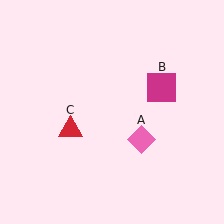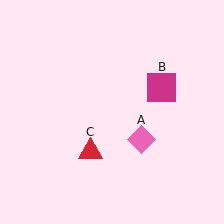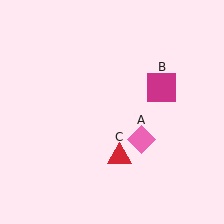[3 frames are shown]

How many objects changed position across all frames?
1 object changed position: red triangle (object C).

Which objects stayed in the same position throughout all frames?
Pink diamond (object A) and magenta square (object B) remained stationary.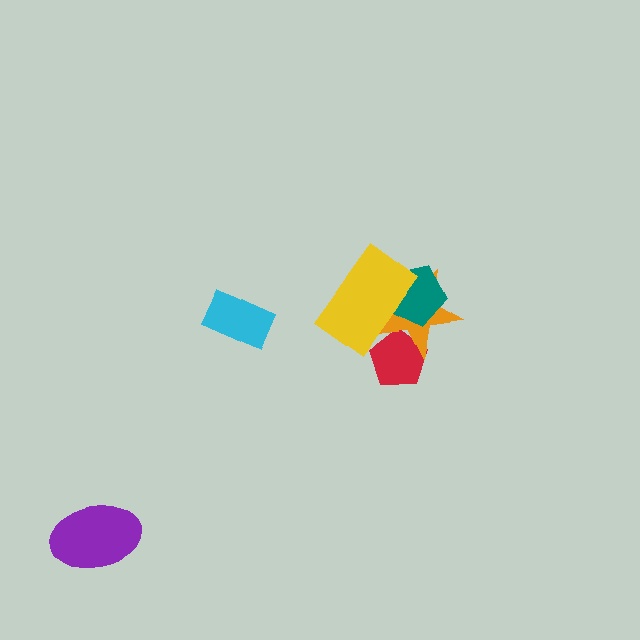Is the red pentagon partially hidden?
Yes, it is partially covered by another shape.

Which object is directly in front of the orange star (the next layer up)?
The teal pentagon is directly in front of the orange star.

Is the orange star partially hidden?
Yes, it is partially covered by another shape.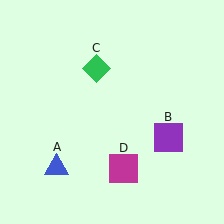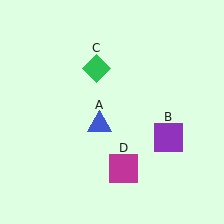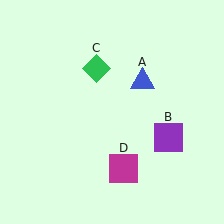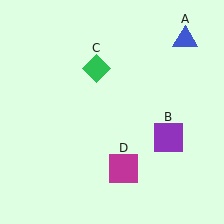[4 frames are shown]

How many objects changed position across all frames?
1 object changed position: blue triangle (object A).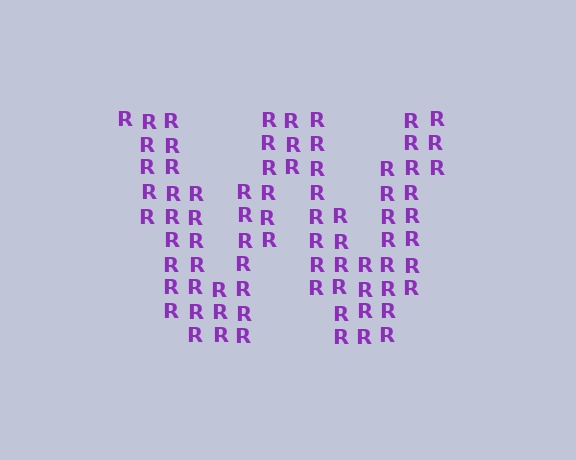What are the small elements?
The small elements are letter R's.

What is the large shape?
The large shape is the letter W.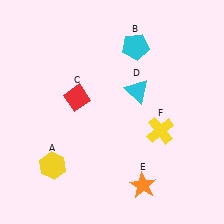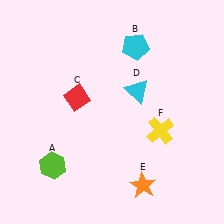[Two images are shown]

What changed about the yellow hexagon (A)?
In Image 1, A is yellow. In Image 2, it changed to lime.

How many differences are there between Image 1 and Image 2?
There is 1 difference between the two images.